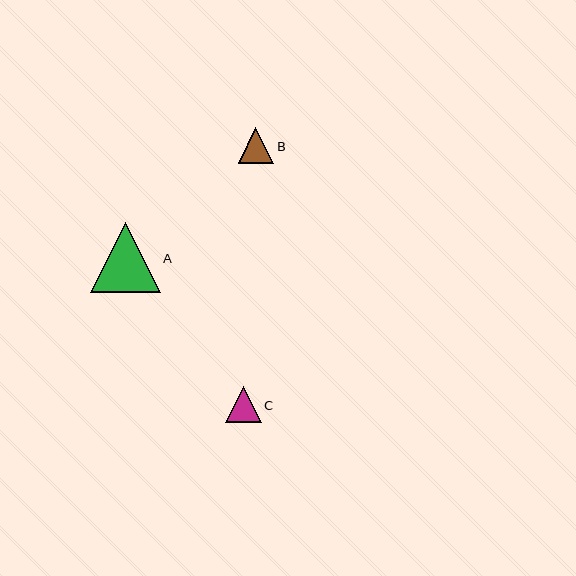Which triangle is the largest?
Triangle A is the largest with a size of approximately 70 pixels.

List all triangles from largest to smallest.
From largest to smallest: A, B, C.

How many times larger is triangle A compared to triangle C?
Triangle A is approximately 2.0 times the size of triangle C.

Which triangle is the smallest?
Triangle C is the smallest with a size of approximately 36 pixels.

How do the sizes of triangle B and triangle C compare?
Triangle B and triangle C are approximately the same size.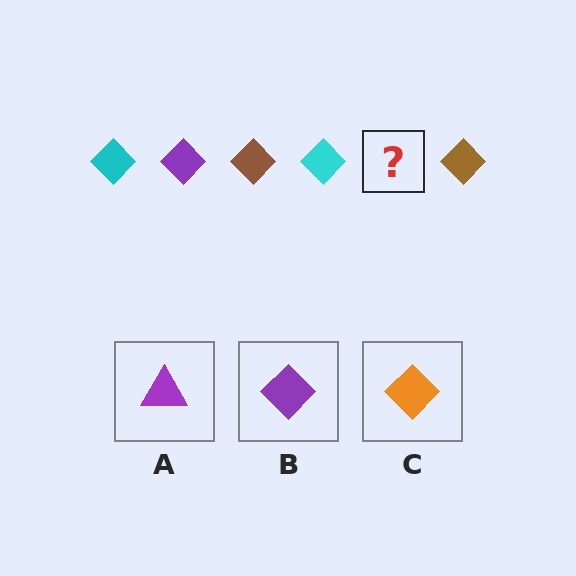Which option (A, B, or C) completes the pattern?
B.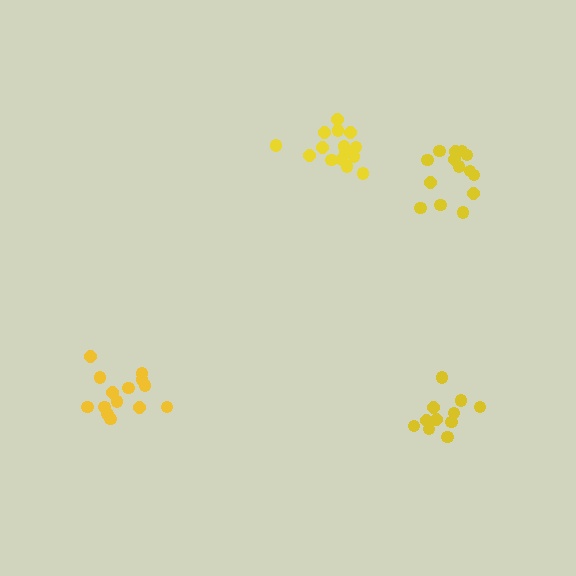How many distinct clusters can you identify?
There are 4 distinct clusters.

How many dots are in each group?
Group 1: 15 dots, Group 2: 14 dots, Group 3: 11 dots, Group 4: 14 dots (54 total).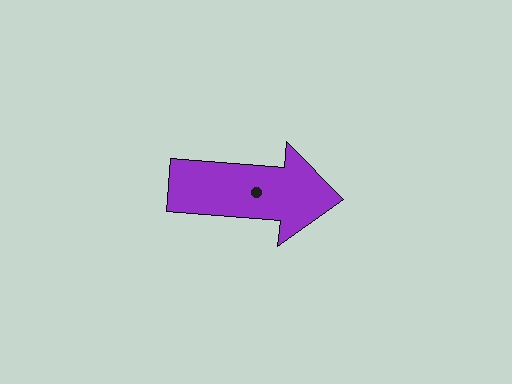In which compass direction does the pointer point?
East.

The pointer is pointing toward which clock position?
Roughly 3 o'clock.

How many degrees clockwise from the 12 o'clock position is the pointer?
Approximately 95 degrees.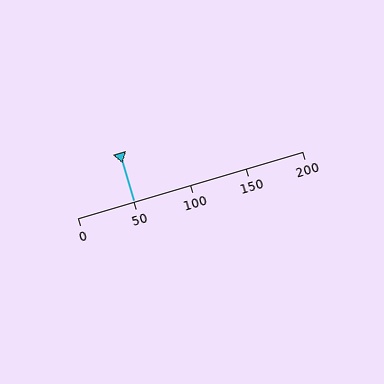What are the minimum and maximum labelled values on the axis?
The axis runs from 0 to 200.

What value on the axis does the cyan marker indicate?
The marker indicates approximately 50.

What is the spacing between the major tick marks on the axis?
The major ticks are spaced 50 apart.